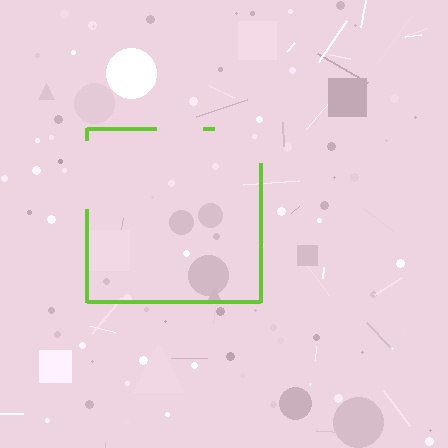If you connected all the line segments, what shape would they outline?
They would outline a square.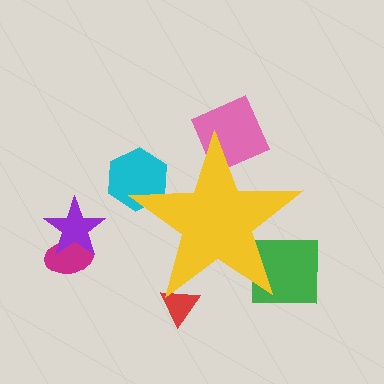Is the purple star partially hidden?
No, the purple star is fully visible.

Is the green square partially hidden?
Yes, the green square is partially hidden behind the yellow star.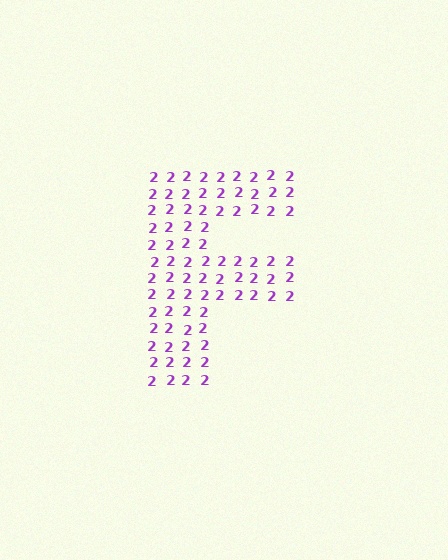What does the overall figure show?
The overall figure shows the letter F.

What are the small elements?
The small elements are digit 2's.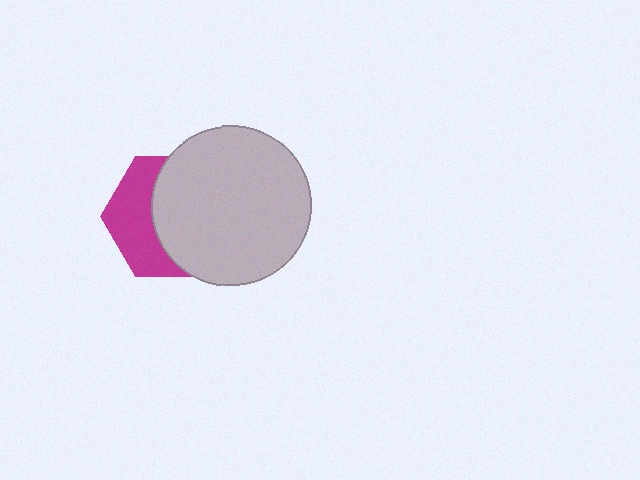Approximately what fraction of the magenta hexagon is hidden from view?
Roughly 59% of the magenta hexagon is hidden behind the light gray circle.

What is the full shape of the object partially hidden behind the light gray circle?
The partially hidden object is a magenta hexagon.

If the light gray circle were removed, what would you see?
You would see the complete magenta hexagon.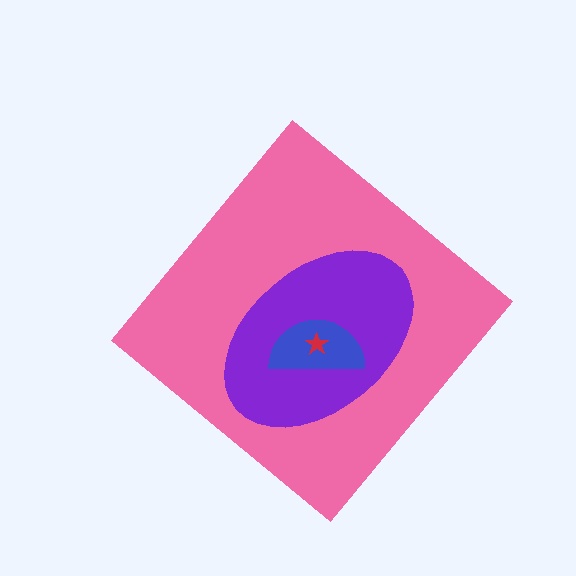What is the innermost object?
The red star.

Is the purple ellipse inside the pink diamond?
Yes.